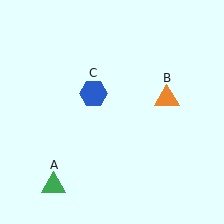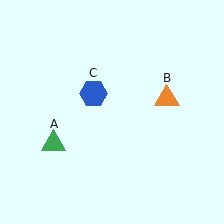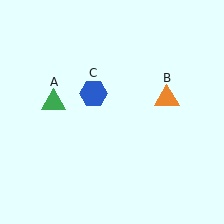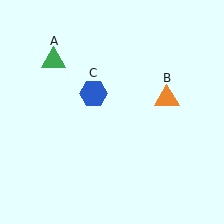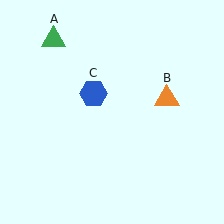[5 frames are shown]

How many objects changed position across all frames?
1 object changed position: green triangle (object A).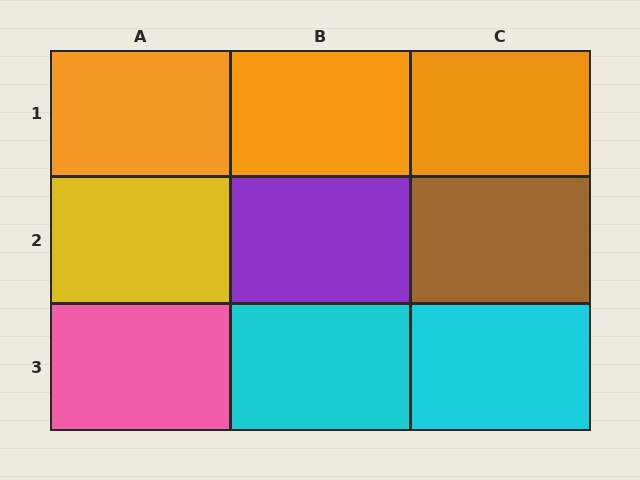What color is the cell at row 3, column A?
Pink.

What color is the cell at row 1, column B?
Orange.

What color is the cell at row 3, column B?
Cyan.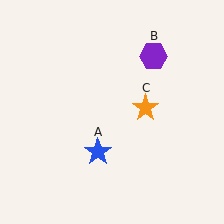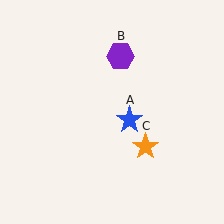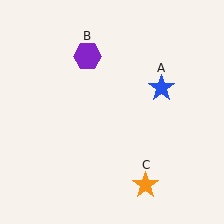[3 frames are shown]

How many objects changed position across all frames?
3 objects changed position: blue star (object A), purple hexagon (object B), orange star (object C).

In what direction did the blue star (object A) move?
The blue star (object A) moved up and to the right.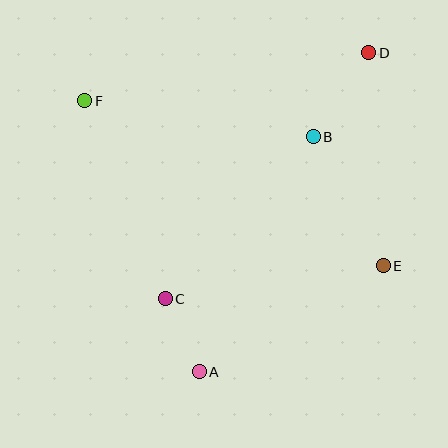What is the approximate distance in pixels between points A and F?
The distance between A and F is approximately 294 pixels.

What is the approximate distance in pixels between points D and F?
The distance between D and F is approximately 288 pixels.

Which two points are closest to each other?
Points A and C are closest to each other.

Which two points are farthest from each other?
Points A and D are farthest from each other.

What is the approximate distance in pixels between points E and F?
The distance between E and F is approximately 341 pixels.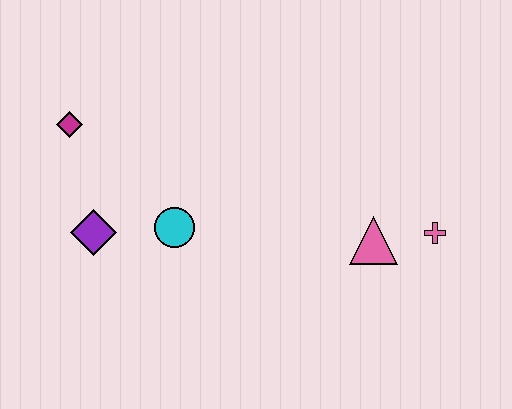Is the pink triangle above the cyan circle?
No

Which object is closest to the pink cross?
The pink triangle is closest to the pink cross.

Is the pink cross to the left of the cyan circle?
No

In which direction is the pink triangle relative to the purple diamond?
The pink triangle is to the right of the purple diamond.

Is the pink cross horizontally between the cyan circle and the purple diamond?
No